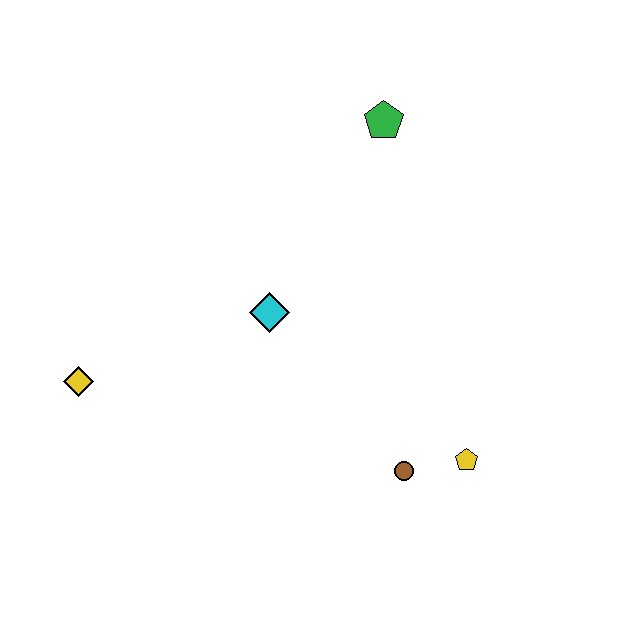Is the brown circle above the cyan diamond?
No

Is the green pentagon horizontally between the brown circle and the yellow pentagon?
No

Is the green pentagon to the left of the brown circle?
Yes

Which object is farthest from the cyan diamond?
The yellow pentagon is farthest from the cyan diamond.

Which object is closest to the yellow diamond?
The cyan diamond is closest to the yellow diamond.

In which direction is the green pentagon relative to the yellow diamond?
The green pentagon is to the right of the yellow diamond.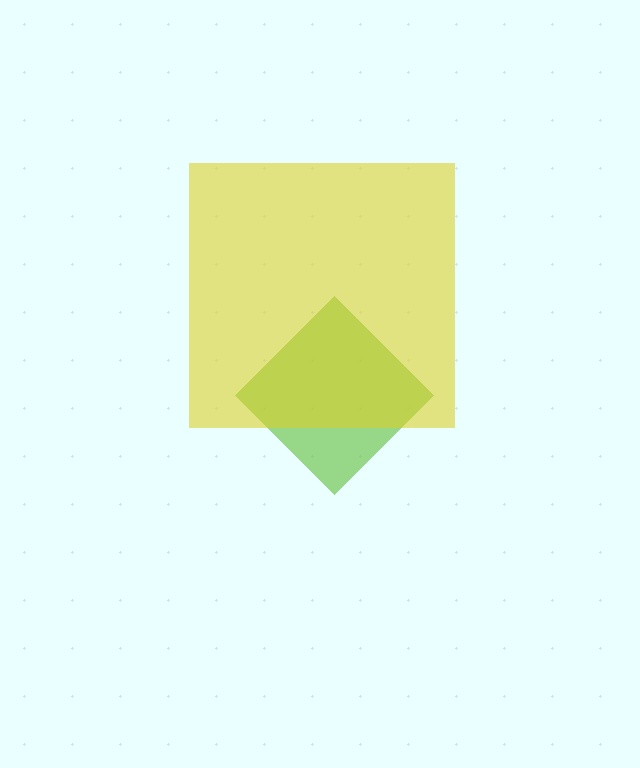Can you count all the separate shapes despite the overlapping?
Yes, there are 2 separate shapes.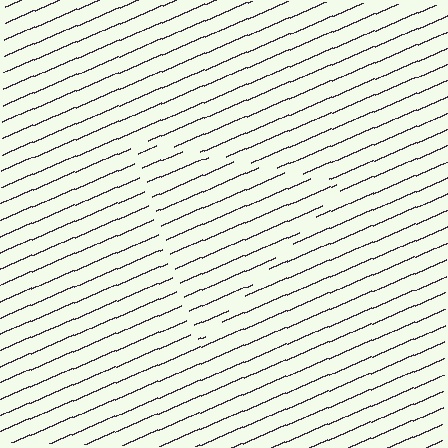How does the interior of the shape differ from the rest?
The interior of the shape contains the same grating, shifted by half a period — the contour is defined by the phase discontinuity where line-ends from the inner and outer gratings abut.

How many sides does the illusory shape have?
3 sides — the line-ends trace a triangle.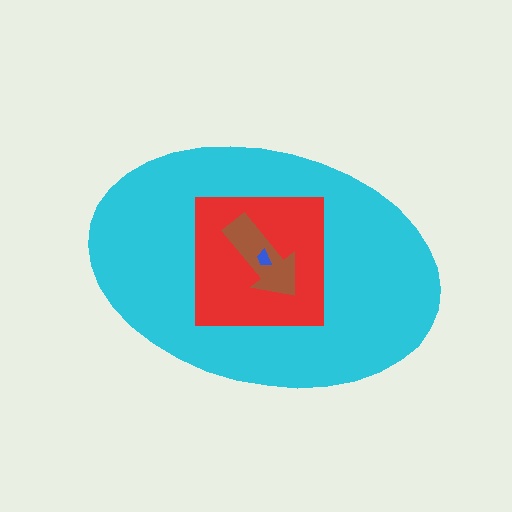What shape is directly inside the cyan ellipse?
The red square.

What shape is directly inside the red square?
The brown arrow.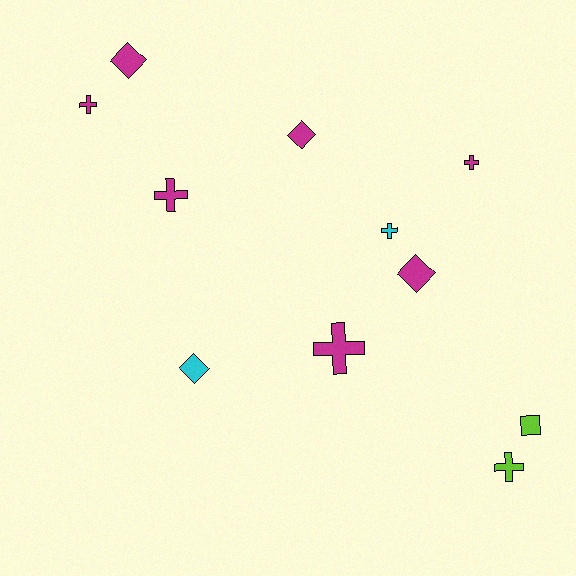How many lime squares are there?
There is 1 lime square.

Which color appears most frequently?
Magenta, with 7 objects.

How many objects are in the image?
There are 11 objects.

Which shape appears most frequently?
Cross, with 6 objects.